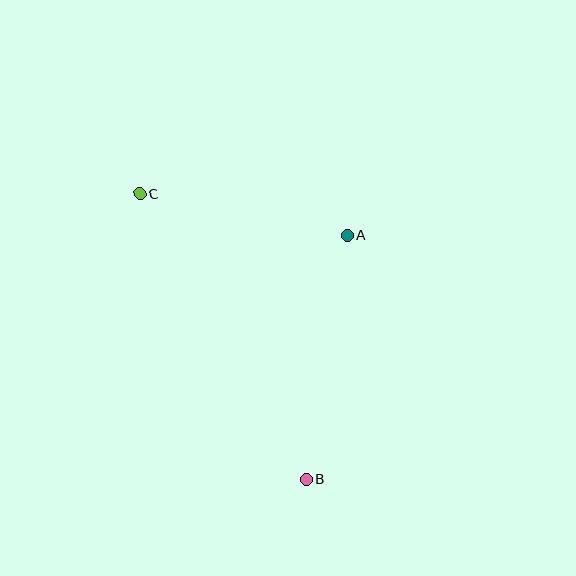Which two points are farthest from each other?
Points B and C are farthest from each other.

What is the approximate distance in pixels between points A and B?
The distance between A and B is approximately 248 pixels.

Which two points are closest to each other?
Points A and C are closest to each other.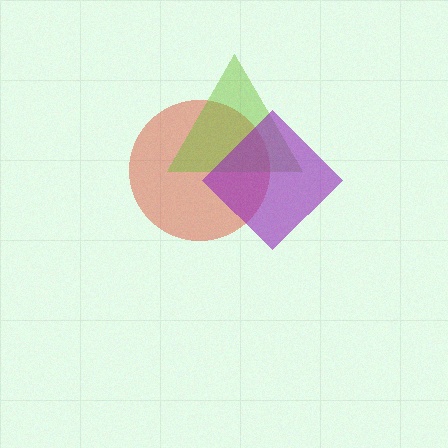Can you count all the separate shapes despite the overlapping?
Yes, there are 3 separate shapes.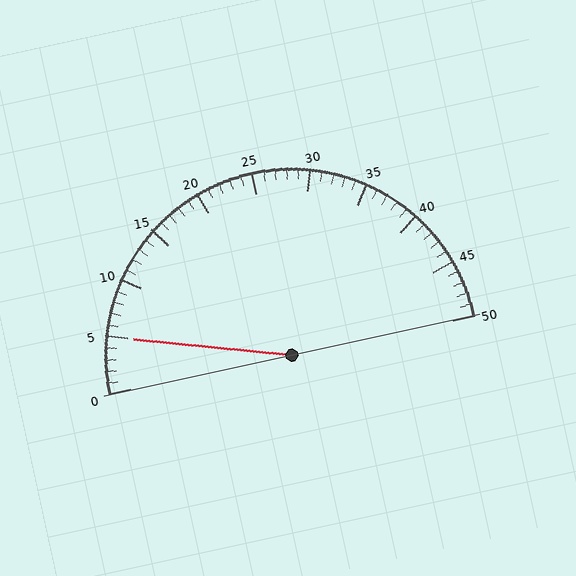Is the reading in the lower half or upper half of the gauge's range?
The reading is in the lower half of the range (0 to 50).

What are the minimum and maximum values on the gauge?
The gauge ranges from 0 to 50.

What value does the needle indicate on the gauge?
The needle indicates approximately 5.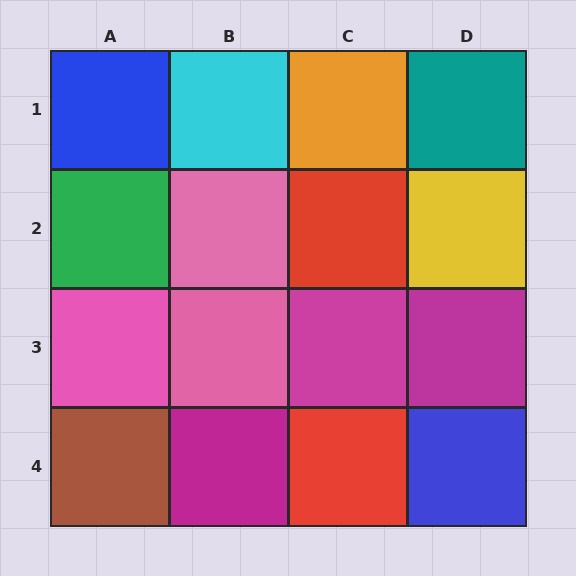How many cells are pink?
3 cells are pink.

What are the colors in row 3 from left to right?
Pink, pink, magenta, magenta.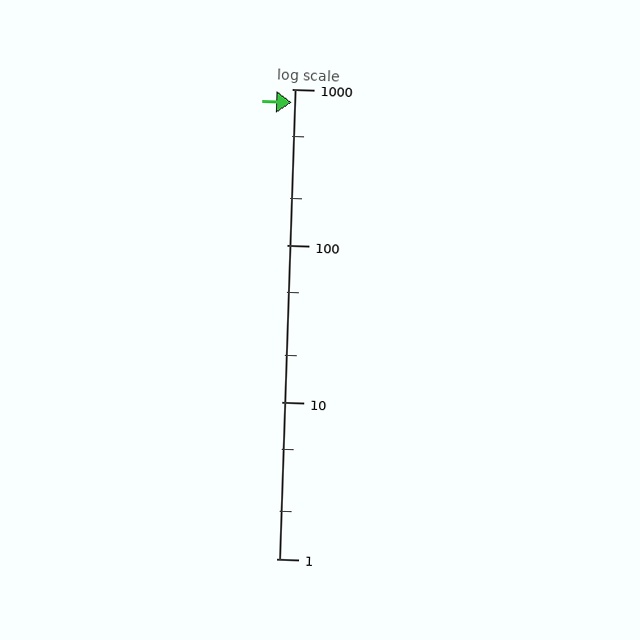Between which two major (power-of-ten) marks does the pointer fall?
The pointer is between 100 and 1000.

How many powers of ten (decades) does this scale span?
The scale spans 3 decades, from 1 to 1000.